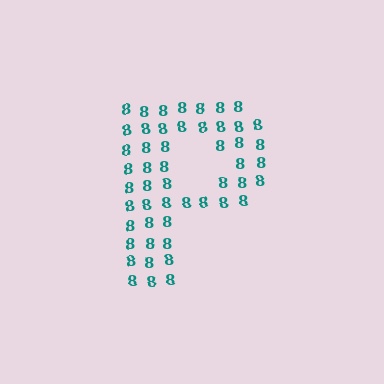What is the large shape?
The large shape is the letter P.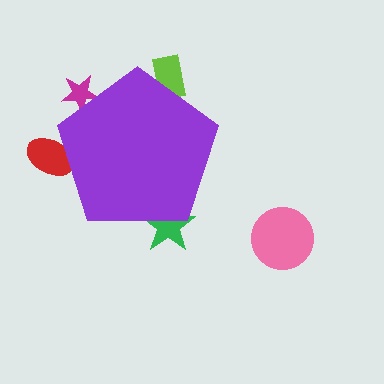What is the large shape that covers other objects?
A purple pentagon.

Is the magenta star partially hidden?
Yes, the magenta star is partially hidden behind the purple pentagon.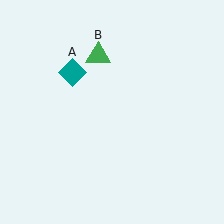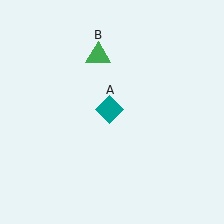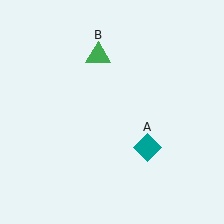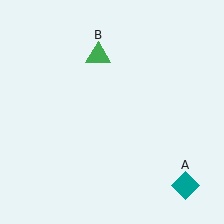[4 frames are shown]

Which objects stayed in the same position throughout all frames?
Green triangle (object B) remained stationary.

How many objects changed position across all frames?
1 object changed position: teal diamond (object A).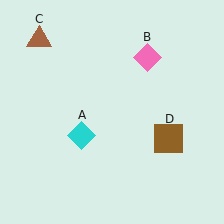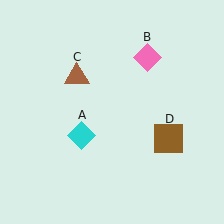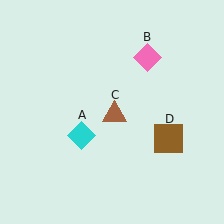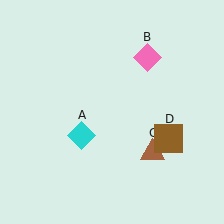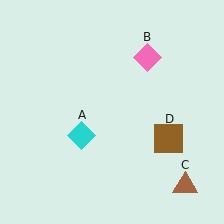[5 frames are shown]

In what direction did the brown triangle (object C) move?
The brown triangle (object C) moved down and to the right.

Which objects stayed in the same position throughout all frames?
Cyan diamond (object A) and pink diamond (object B) and brown square (object D) remained stationary.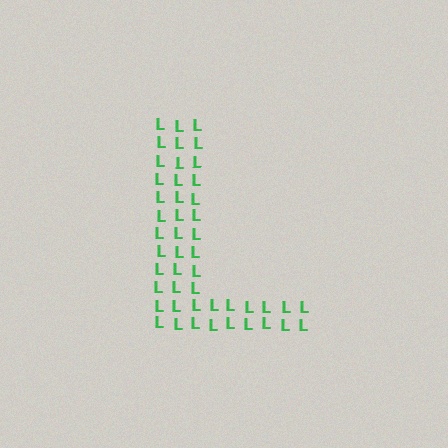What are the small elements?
The small elements are letter L's.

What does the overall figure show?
The overall figure shows the letter L.